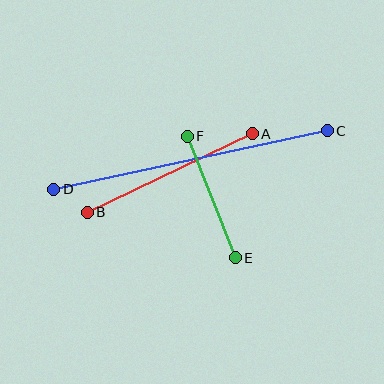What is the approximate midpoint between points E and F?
The midpoint is at approximately (211, 197) pixels.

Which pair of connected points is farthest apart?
Points C and D are farthest apart.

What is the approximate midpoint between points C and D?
The midpoint is at approximately (190, 160) pixels.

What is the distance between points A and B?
The distance is approximately 183 pixels.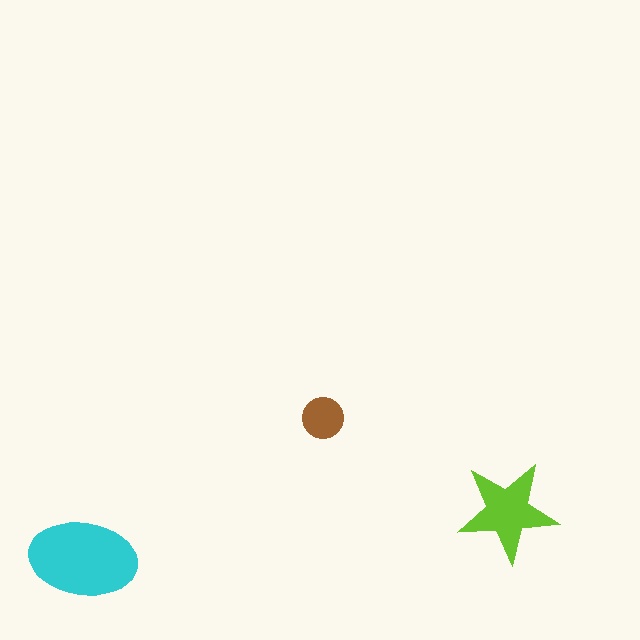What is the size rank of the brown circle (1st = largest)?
3rd.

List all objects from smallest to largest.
The brown circle, the lime star, the cyan ellipse.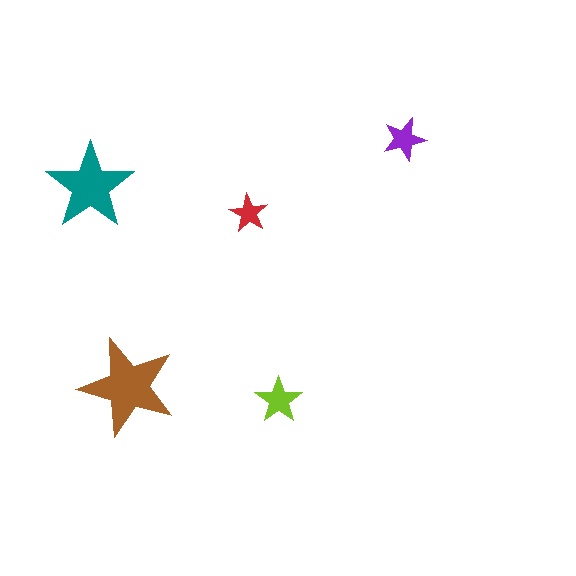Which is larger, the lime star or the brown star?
The brown one.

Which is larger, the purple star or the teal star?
The teal one.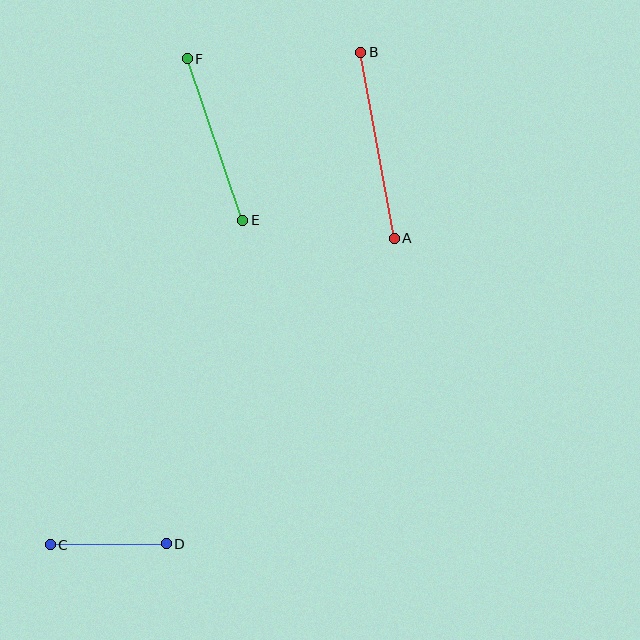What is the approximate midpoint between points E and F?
The midpoint is at approximately (215, 140) pixels.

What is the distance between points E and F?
The distance is approximately 171 pixels.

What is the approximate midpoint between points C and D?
The midpoint is at approximately (108, 544) pixels.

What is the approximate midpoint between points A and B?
The midpoint is at approximately (378, 145) pixels.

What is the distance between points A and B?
The distance is approximately 189 pixels.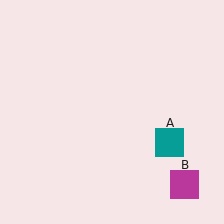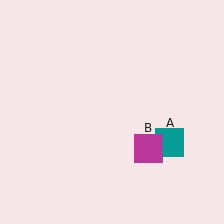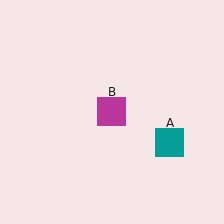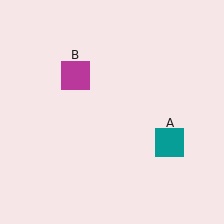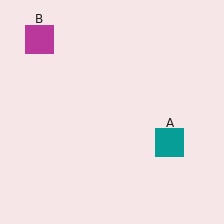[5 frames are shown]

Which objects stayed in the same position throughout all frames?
Teal square (object A) remained stationary.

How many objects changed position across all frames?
1 object changed position: magenta square (object B).